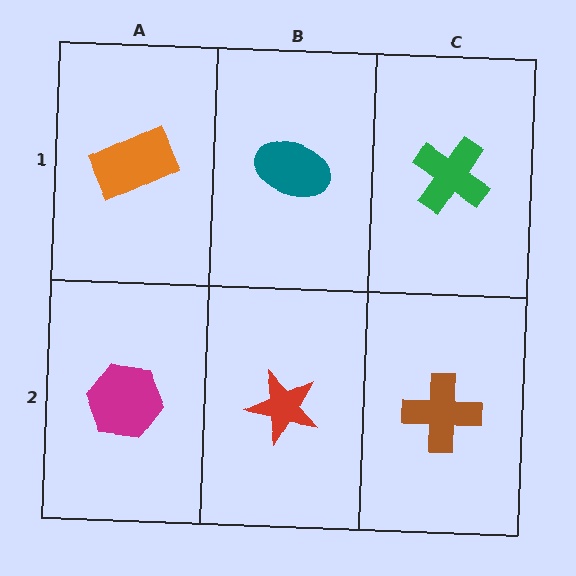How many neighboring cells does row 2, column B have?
3.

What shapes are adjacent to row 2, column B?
A teal ellipse (row 1, column B), a magenta hexagon (row 2, column A), a brown cross (row 2, column C).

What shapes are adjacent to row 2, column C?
A green cross (row 1, column C), a red star (row 2, column B).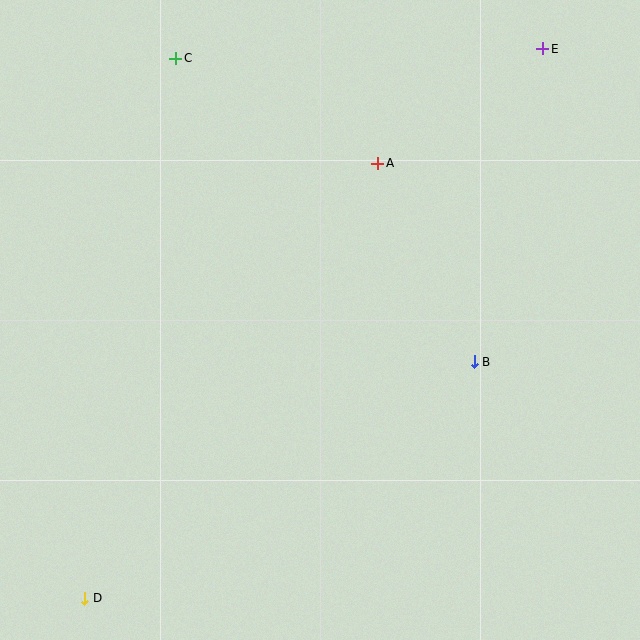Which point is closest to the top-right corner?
Point E is closest to the top-right corner.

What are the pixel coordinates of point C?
Point C is at (176, 58).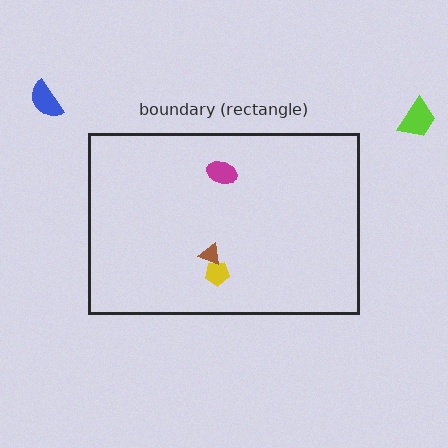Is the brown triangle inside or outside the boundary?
Inside.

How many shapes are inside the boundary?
3 inside, 2 outside.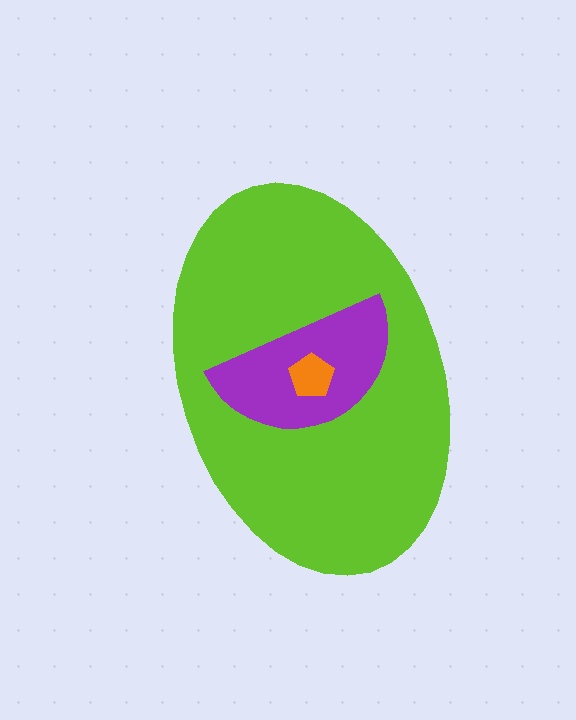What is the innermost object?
The orange pentagon.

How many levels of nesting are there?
3.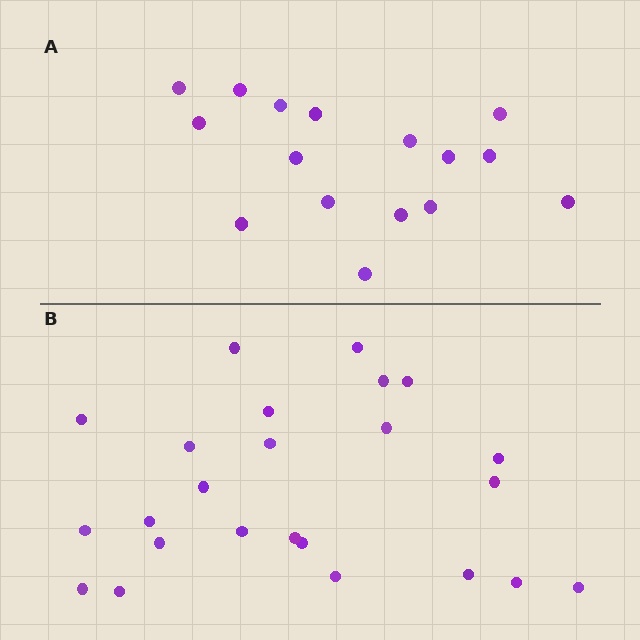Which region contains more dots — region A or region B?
Region B (the bottom region) has more dots.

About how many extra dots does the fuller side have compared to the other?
Region B has roughly 8 or so more dots than region A.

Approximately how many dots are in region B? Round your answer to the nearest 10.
About 20 dots. (The exact count is 24, which rounds to 20.)